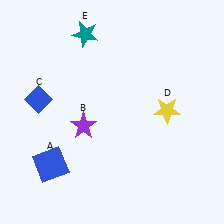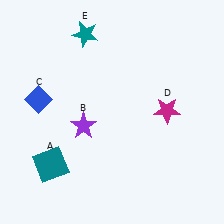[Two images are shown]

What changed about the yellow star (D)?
In Image 1, D is yellow. In Image 2, it changed to magenta.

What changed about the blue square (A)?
In Image 1, A is blue. In Image 2, it changed to teal.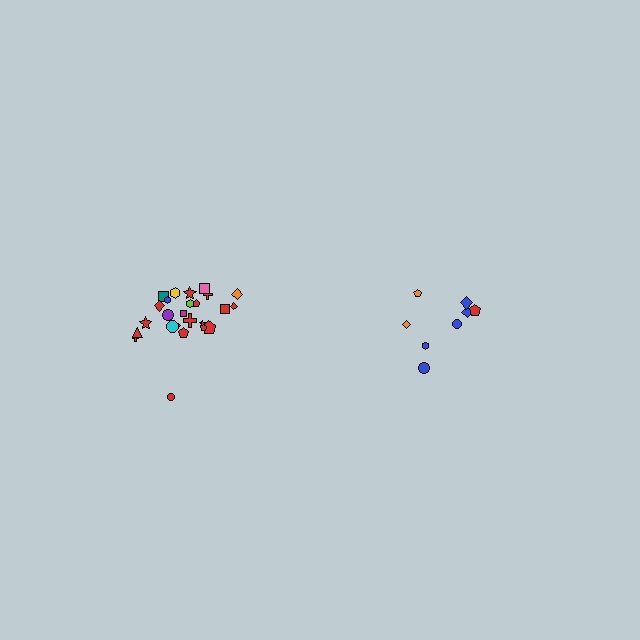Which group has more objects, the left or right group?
The left group.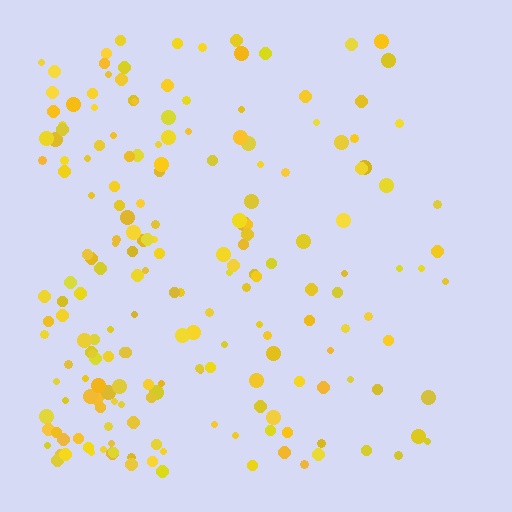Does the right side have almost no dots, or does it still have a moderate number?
Still a moderate number, just noticeably fewer than the left.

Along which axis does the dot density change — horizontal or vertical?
Horizontal.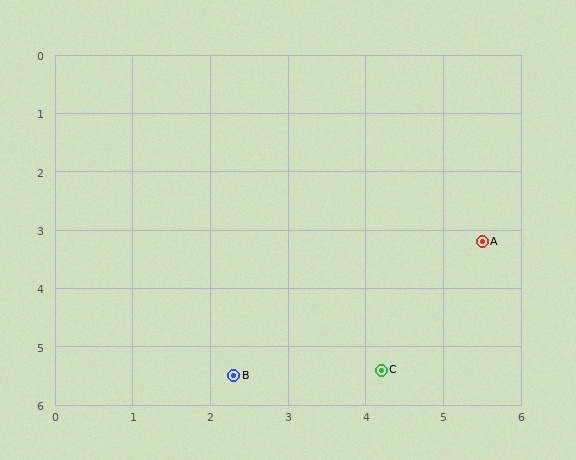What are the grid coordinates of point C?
Point C is at approximately (4.2, 5.4).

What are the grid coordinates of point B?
Point B is at approximately (2.3, 5.5).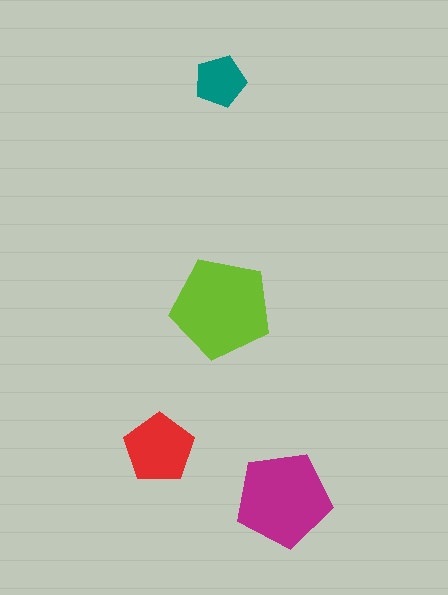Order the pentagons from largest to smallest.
the lime one, the magenta one, the red one, the teal one.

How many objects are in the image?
There are 4 objects in the image.